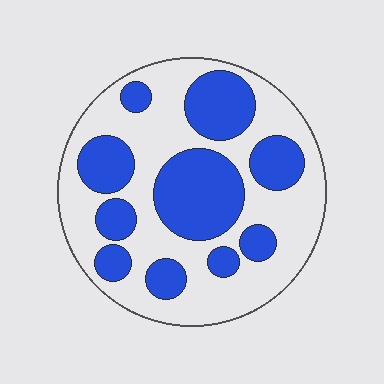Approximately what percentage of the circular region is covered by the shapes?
Approximately 40%.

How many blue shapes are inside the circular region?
10.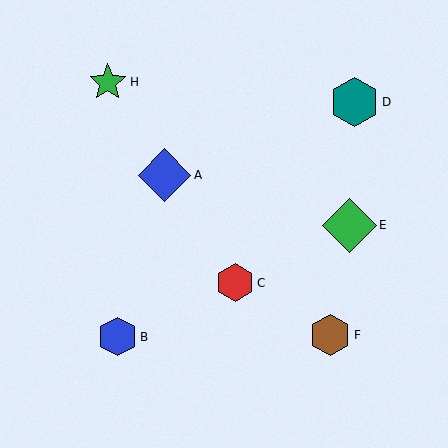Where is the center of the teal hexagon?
The center of the teal hexagon is at (354, 102).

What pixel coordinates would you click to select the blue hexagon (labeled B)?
Click at (117, 337) to select the blue hexagon B.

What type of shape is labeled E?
Shape E is a green diamond.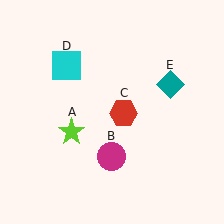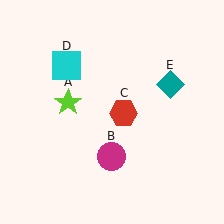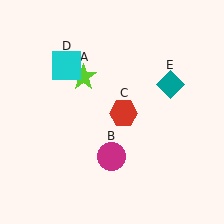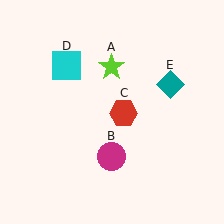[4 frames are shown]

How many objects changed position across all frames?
1 object changed position: lime star (object A).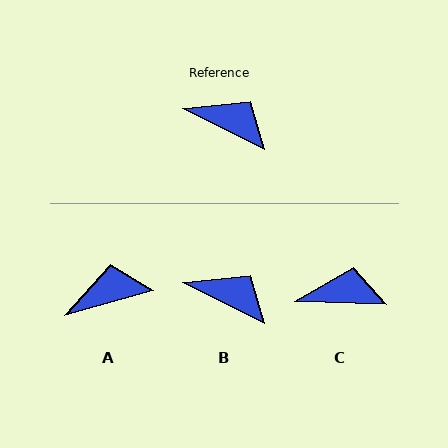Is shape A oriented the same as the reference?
No, it is off by about 42 degrees.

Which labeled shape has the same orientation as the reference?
B.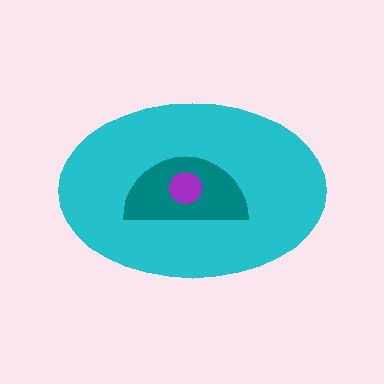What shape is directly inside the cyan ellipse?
The teal semicircle.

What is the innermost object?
The purple circle.